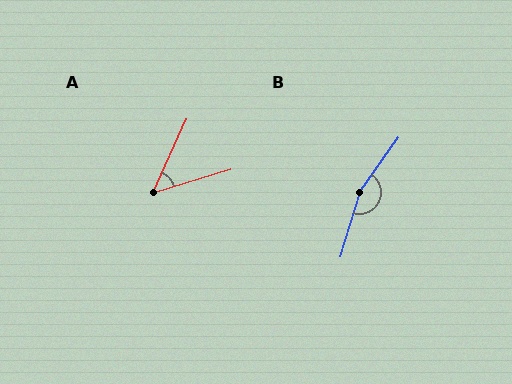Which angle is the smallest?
A, at approximately 48 degrees.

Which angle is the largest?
B, at approximately 161 degrees.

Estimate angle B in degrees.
Approximately 161 degrees.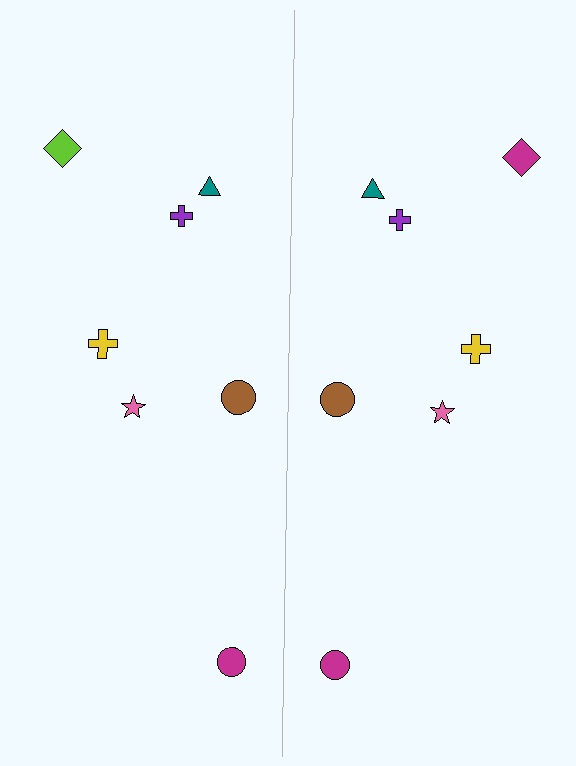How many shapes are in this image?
There are 14 shapes in this image.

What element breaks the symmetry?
The magenta diamond on the right side breaks the symmetry — its mirror counterpart is lime.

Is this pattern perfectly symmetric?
No, the pattern is not perfectly symmetric. The magenta diamond on the right side breaks the symmetry — its mirror counterpart is lime.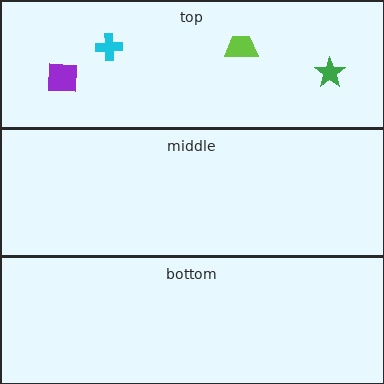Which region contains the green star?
The top region.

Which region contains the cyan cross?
The top region.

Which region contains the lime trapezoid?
The top region.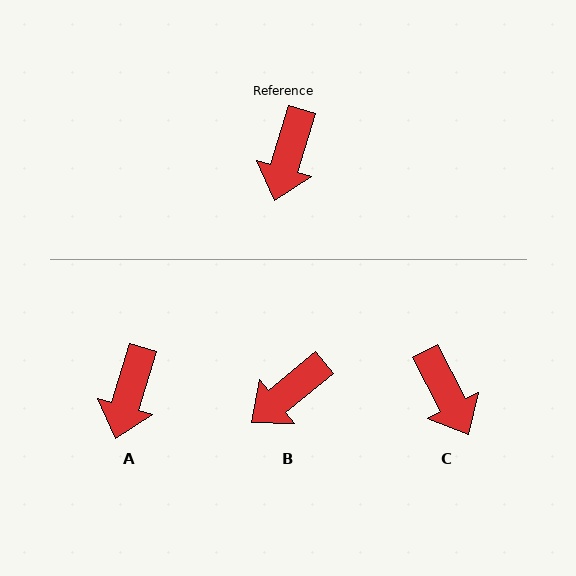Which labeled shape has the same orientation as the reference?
A.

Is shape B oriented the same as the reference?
No, it is off by about 34 degrees.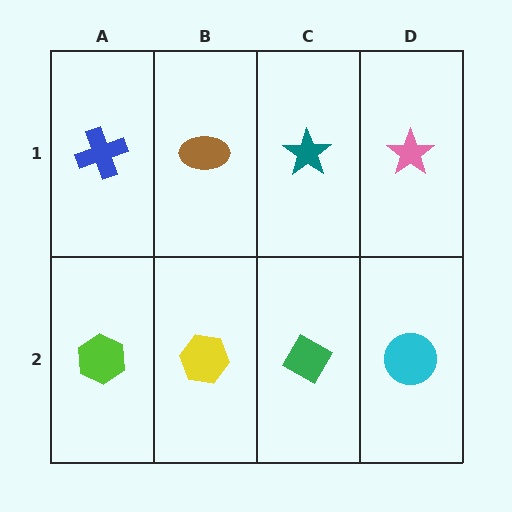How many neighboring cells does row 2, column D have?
2.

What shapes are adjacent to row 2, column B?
A brown ellipse (row 1, column B), a lime hexagon (row 2, column A), a green diamond (row 2, column C).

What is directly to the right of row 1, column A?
A brown ellipse.